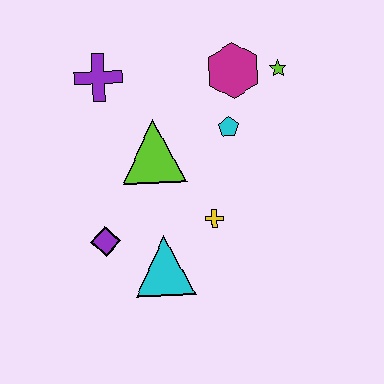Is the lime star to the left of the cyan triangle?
No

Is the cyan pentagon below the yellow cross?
No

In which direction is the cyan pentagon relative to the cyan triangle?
The cyan pentagon is above the cyan triangle.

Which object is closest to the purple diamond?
The cyan triangle is closest to the purple diamond.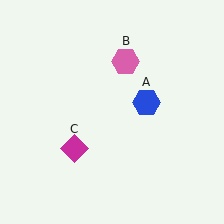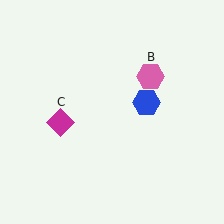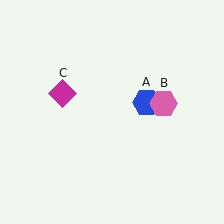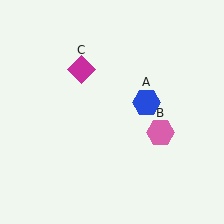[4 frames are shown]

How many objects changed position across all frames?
2 objects changed position: pink hexagon (object B), magenta diamond (object C).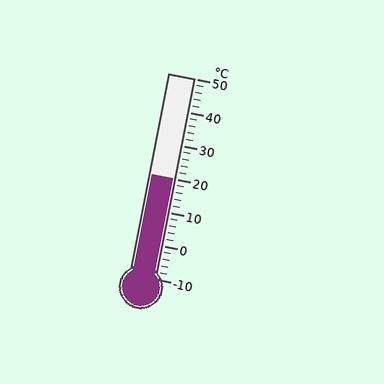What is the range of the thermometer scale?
The thermometer scale ranges from -10°C to 50°C.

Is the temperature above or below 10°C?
The temperature is above 10°C.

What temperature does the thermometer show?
The thermometer shows approximately 20°C.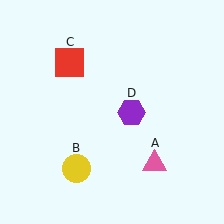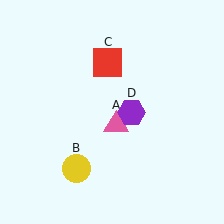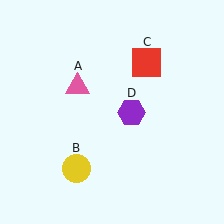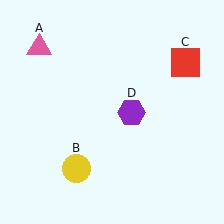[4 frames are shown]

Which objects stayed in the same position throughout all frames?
Yellow circle (object B) and purple hexagon (object D) remained stationary.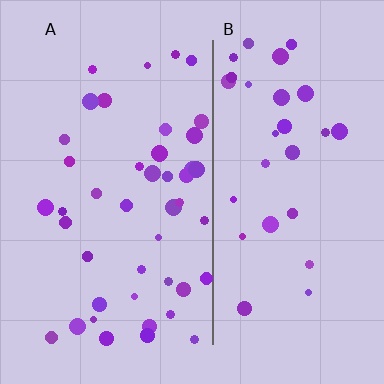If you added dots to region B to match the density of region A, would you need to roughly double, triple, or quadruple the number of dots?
Approximately double.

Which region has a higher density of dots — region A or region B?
A (the left).